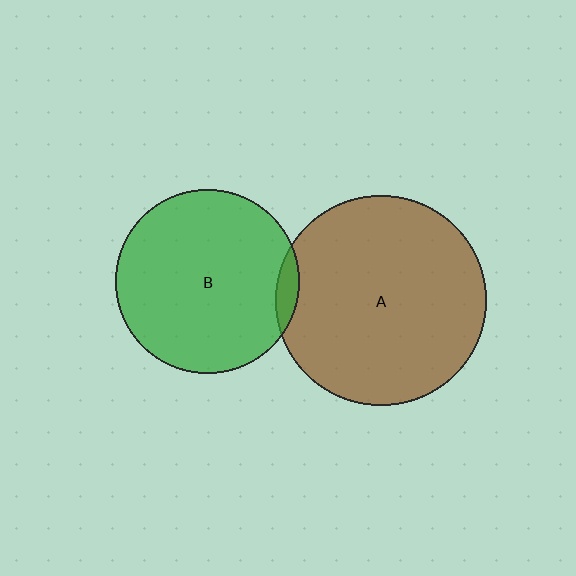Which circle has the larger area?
Circle A (brown).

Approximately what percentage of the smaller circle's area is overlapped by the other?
Approximately 5%.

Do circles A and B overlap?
Yes.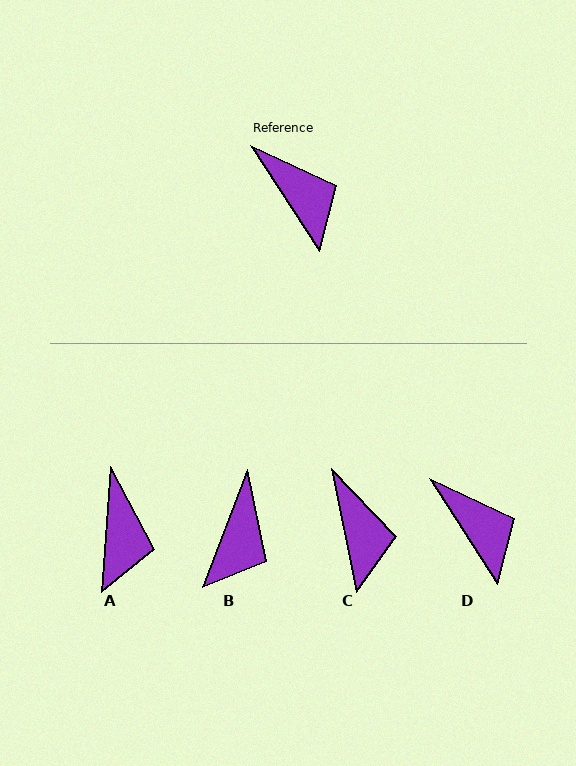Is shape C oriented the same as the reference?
No, it is off by about 21 degrees.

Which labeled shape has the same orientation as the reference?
D.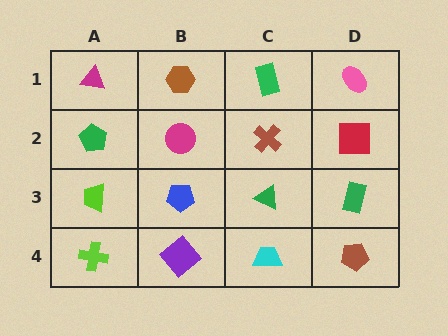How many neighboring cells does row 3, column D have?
3.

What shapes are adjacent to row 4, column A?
A lime trapezoid (row 3, column A), a purple diamond (row 4, column B).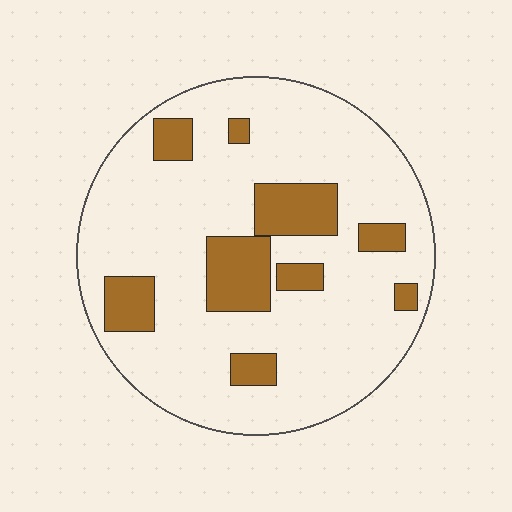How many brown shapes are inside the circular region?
9.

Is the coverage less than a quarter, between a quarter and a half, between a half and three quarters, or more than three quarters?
Less than a quarter.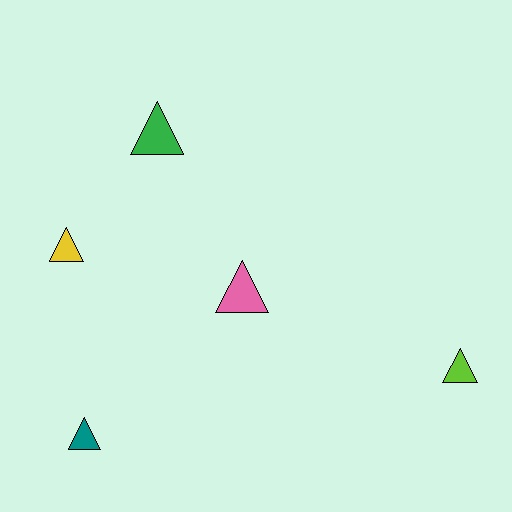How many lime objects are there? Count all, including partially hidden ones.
There is 1 lime object.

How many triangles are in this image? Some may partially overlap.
There are 5 triangles.